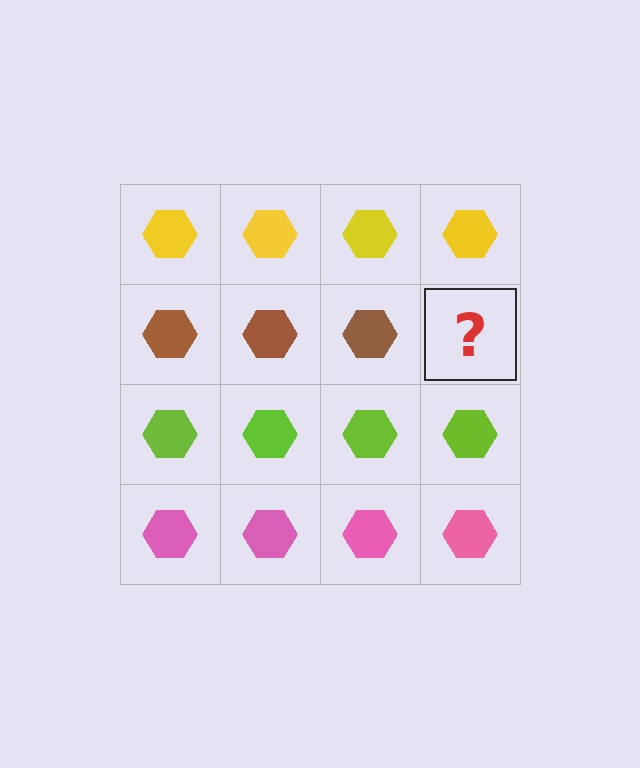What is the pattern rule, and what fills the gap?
The rule is that each row has a consistent color. The gap should be filled with a brown hexagon.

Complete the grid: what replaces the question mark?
The question mark should be replaced with a brown hexagon.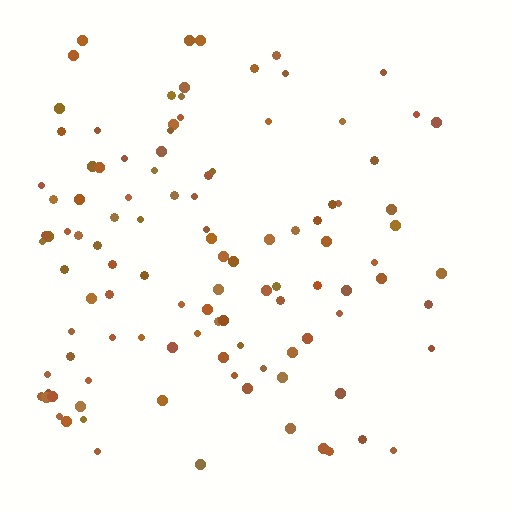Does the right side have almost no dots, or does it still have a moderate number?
Still a moderate number, just noticeably fewer than the left.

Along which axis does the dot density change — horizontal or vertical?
Horizontal.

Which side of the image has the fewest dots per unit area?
The right.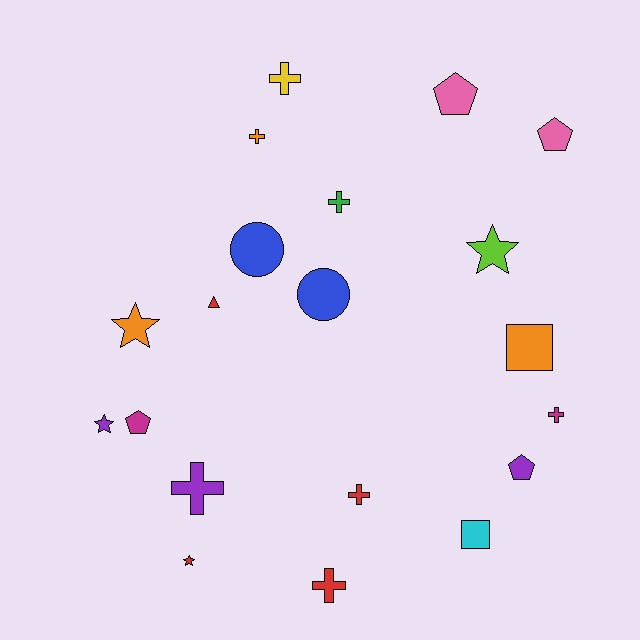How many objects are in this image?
There are 20 objects.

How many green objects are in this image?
There is 1 green object.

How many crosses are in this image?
There are 7 crosses.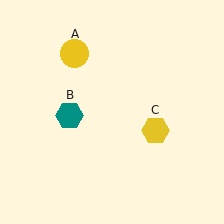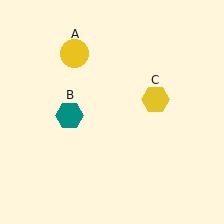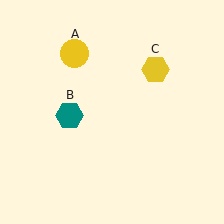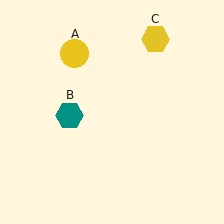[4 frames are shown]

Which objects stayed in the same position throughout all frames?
Yellow circle (object A) and teal hexagon (object B) remained stationary.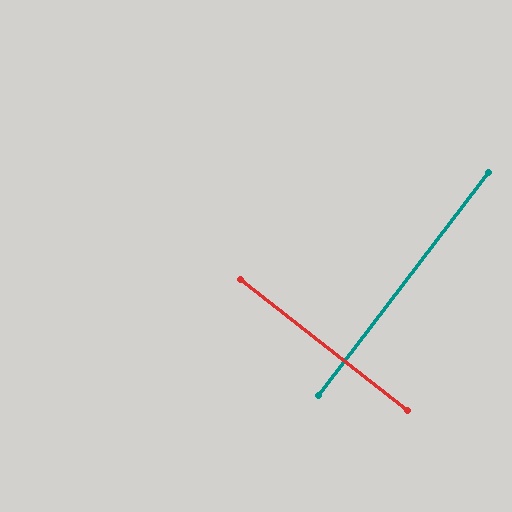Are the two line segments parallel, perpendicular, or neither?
Perpendicular — they meet at approximately 89°.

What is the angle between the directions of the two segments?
Approximately 89 degrees.